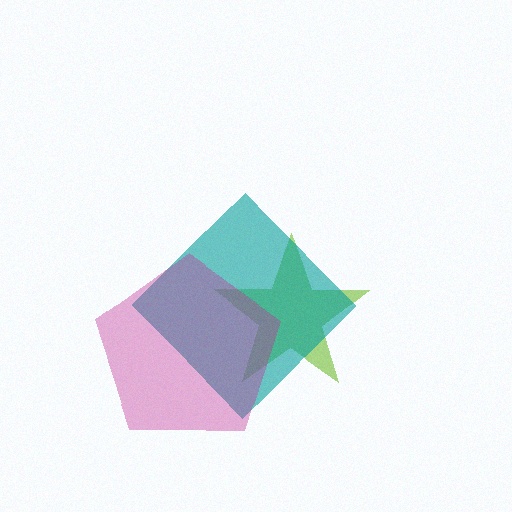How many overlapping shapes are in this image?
There are 3 overlapping shapes in the image.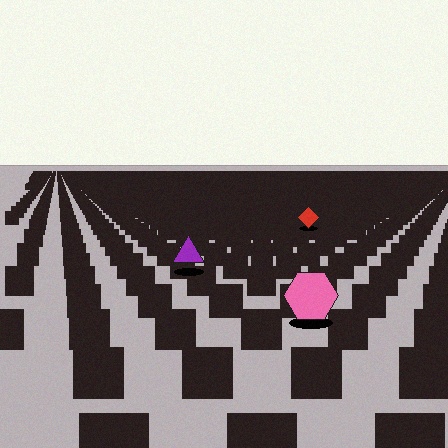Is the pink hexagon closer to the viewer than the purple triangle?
Yes. The pink hexagon is closer — you can tell from the texture gradient: the ground texture is coarser near it.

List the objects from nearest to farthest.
From nearest to farthest: the pink hexagon, the purple triangle, the red diamond.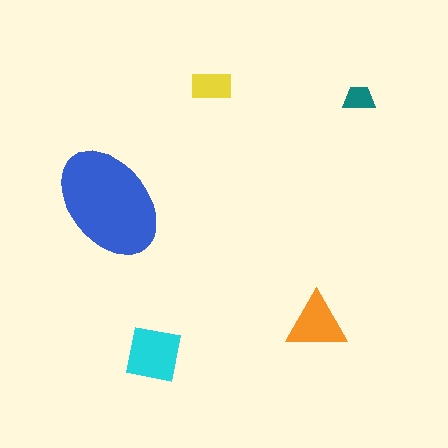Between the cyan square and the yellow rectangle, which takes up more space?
The cyan square.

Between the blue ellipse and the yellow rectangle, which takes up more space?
The blue ellipse.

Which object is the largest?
The blue ellipse.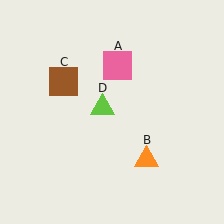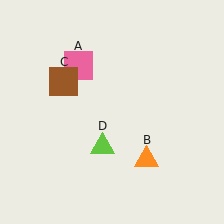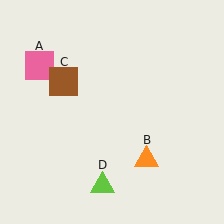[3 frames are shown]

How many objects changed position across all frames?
2 objects changed position: pink square (object A), lime triangle (object D).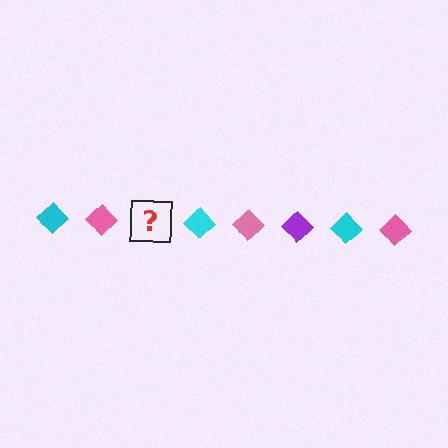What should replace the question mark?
The question mark should be replaced with a purple diamond.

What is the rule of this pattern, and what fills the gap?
The rule is that the pattern cycles through cyan, pink, purple diamonds. The gap should be filled with a purple diamond.